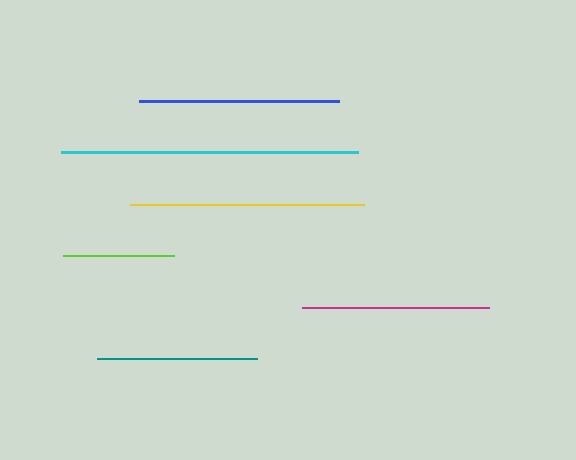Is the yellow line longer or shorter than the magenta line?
The yellow line is longer than the magenta line.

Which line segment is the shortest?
The lime line is the shortest at approximately 111 pixels.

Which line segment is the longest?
The cyan line is the longest at approximately 297 pixels.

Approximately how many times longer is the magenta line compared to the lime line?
The magenta line is approximately 1.7 times the length of the lime line.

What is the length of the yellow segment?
The yellow segment is approximately 234 pixels long.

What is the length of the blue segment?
The blue segment is approximately 201 pixels long.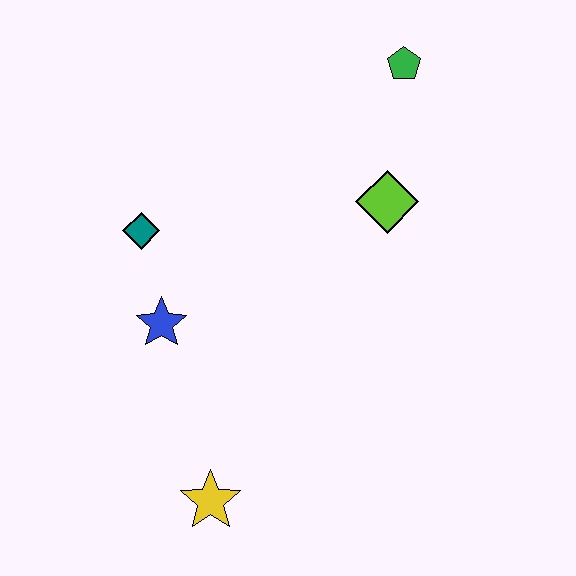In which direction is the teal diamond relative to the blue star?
The teal diamond is above the blue star.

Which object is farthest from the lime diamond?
The yellow star is farthest from the lime diamond.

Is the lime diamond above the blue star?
Yes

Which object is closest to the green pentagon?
The lime diamond is closest to the green pentagon.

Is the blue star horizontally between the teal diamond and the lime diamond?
Yes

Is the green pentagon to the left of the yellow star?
No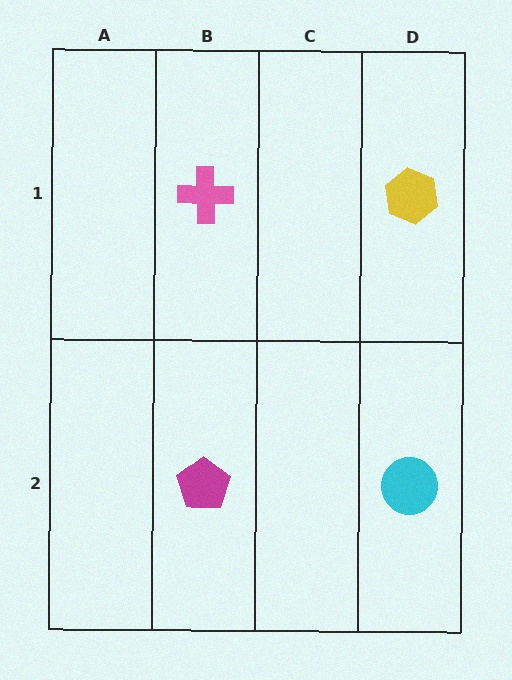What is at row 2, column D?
A cyan circle.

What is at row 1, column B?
A pink cross.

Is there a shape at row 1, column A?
No, that cell is empty.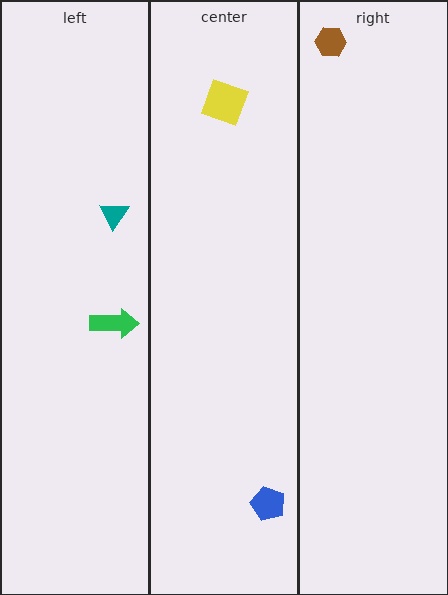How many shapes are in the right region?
1.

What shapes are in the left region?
The green arrow, the teal triangle.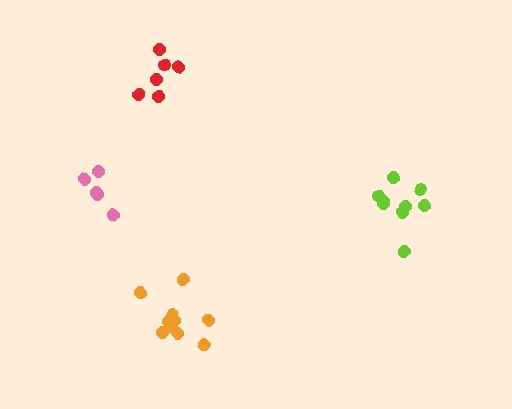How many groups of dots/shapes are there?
There are 4 groups.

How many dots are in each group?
Group 1: 9 dots, Group 2: 6 dots, Group 3: 10 dots, Group 4: 5 dots (30 total).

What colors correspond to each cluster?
The clusters are colored: lime, red, orange, pink.